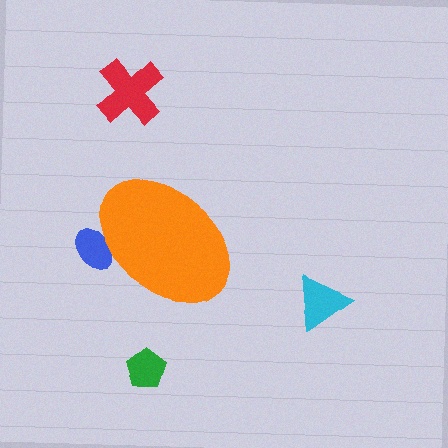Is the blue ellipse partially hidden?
Yes, the blue ellipse is partially hidden behind the orange ellipse.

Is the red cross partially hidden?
No, the red cross is fully visible.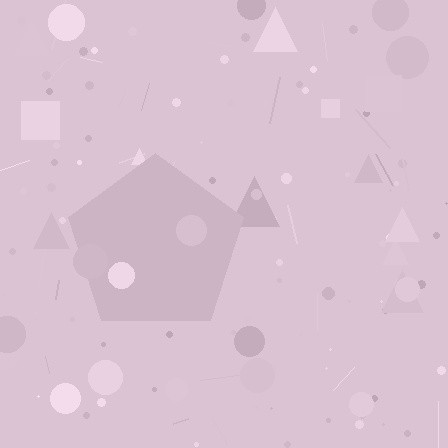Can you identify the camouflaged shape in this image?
The camouflaged shape is a pentagon.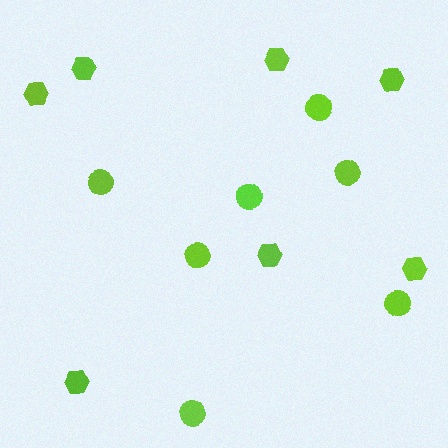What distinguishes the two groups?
There are 2 groups: one group of circles (7) and one group of hexagons (7).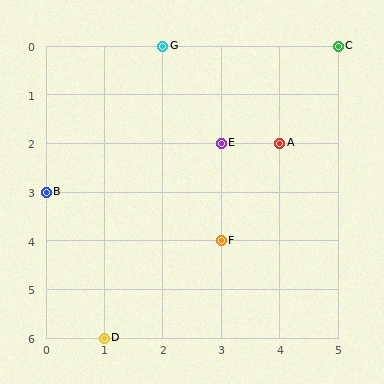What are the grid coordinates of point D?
Point D is at grid coordinates (1, 6).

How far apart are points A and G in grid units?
Points A and G are 2 columns and 2 rows apart (about 2.8 grid units diagonally).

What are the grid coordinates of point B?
Point B is at grid coordinates (0, 3).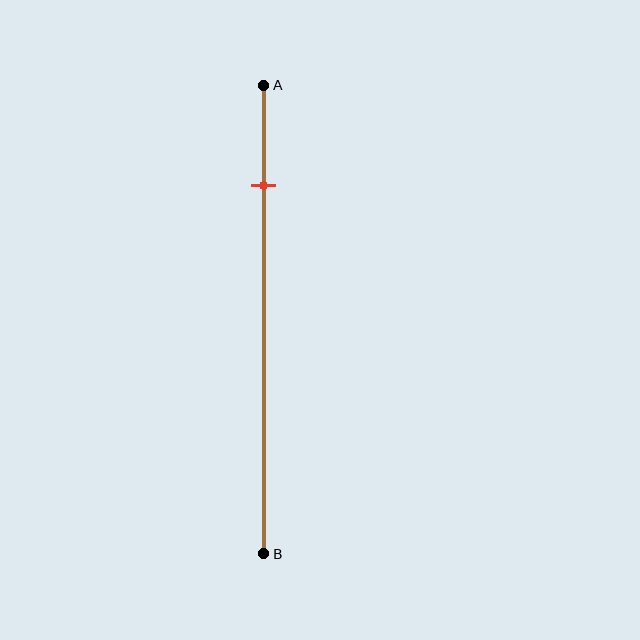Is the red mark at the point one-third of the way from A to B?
No, the mark is at about 20% from A, not at the 33% one-third point.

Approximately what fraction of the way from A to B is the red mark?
The red mark is approximately 20% of the way from A to B.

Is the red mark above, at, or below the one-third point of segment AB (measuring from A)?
The red mark is above the one-third point of segment AB.